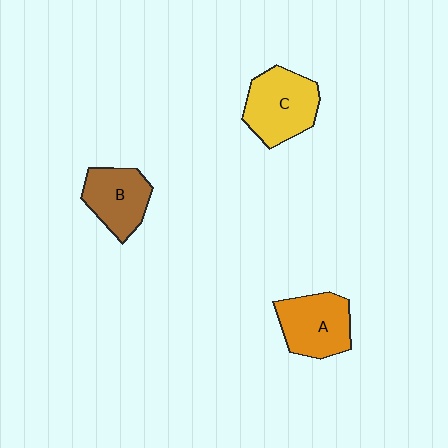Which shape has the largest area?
Shape C (yellow).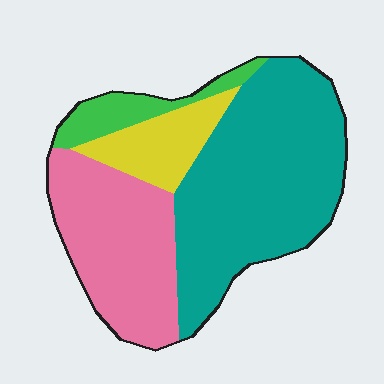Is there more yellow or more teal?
Teal.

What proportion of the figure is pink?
Pink covers 30% of the figure.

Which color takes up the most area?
Teal, at roughly 50%.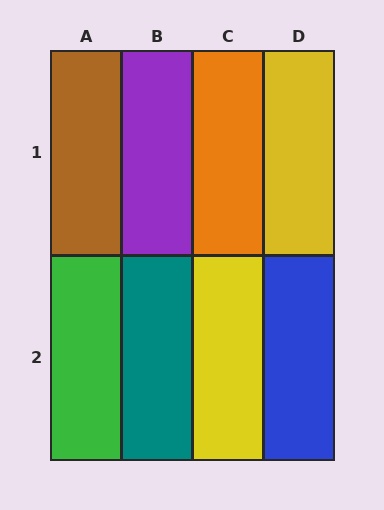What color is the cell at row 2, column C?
Yellow.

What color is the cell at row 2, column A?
Green.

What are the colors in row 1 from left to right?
Brown, purple, orange, yellow.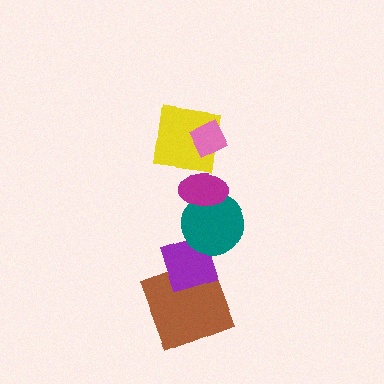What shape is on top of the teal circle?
The magenta ellipse is on top of the teal circle.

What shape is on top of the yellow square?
The pink diamond is on top of the yellow square.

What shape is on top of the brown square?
The purple diamond is on top of the brown square.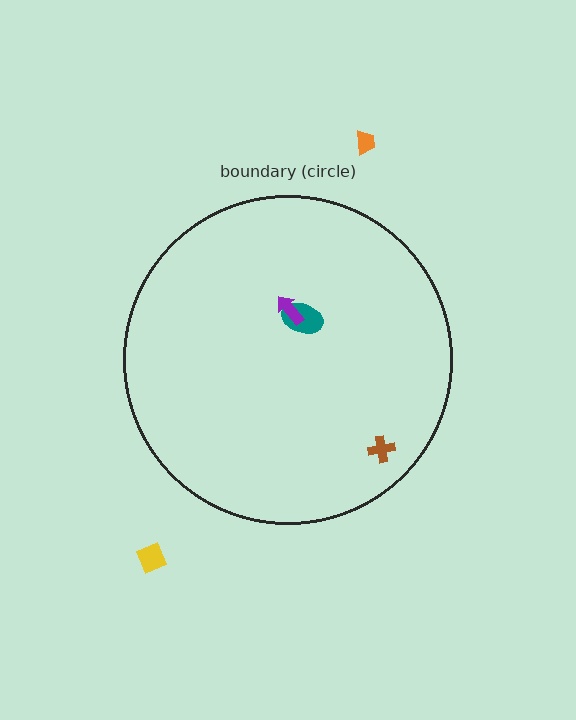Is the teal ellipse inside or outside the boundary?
Inside.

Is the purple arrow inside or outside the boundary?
Inside.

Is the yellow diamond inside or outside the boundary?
Outside.